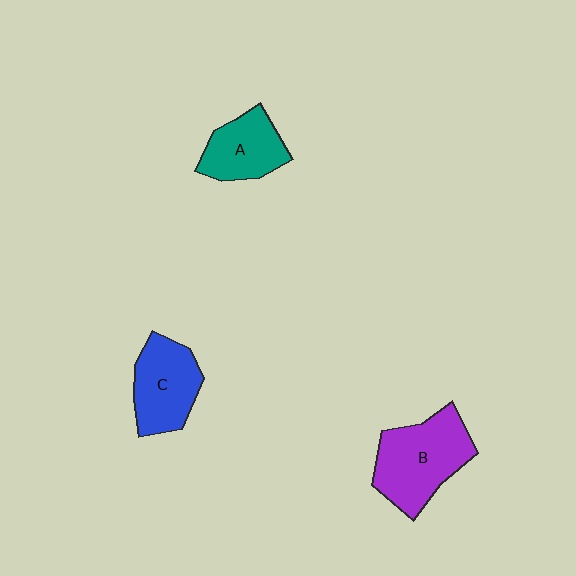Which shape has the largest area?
Shape B (purple).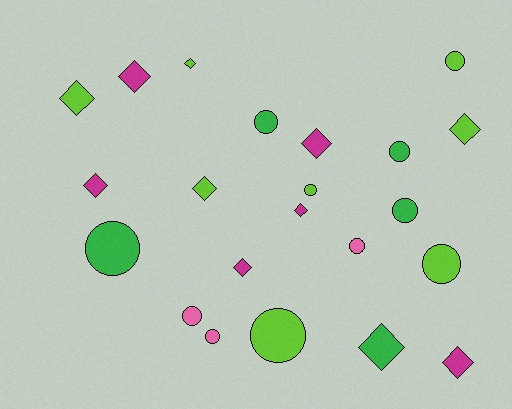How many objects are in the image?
There are 22 objects.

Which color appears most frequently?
Lime, with 8 objects.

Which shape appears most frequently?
Diamond, with 11 objects.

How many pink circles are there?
There are 3 pink circles.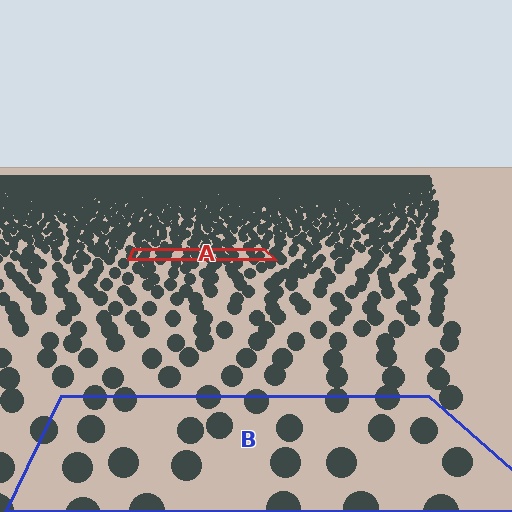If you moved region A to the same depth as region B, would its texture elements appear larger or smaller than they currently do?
They would appear larger. At a closer depth, the same texture elements are projected at a bigger on-screen size.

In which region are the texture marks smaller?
The texture marks are smaller in region A, because it is farther away.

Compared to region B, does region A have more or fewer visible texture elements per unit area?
Region A has more texture elements per unit area — they are packed more densely because it is farther away.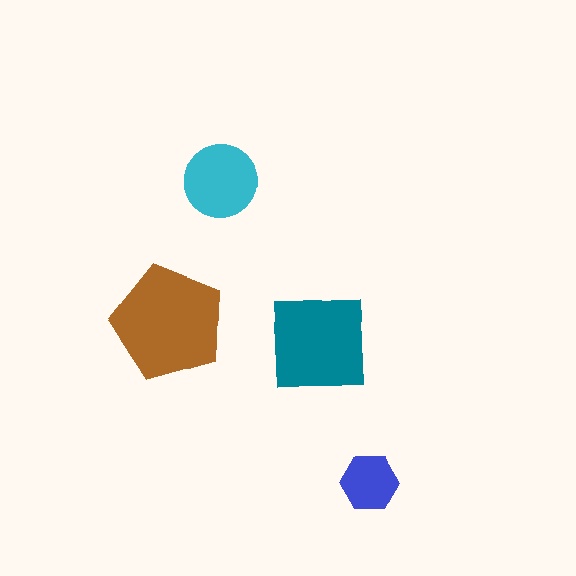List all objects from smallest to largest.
The blue hexagon, the cyan circle, the teal square, the brown pentagon.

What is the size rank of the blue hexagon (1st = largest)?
4th.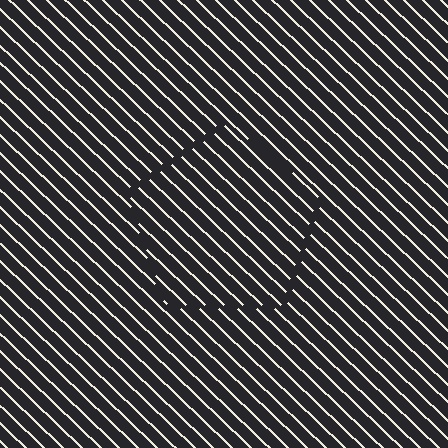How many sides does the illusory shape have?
5 sides — the line-ends trace a pentagon.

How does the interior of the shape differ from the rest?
The interior of the shape contains the same grating, shifted by half a period — the contour is defined by the phase discontinuity where line-ends from the inner and outer gratings abut.